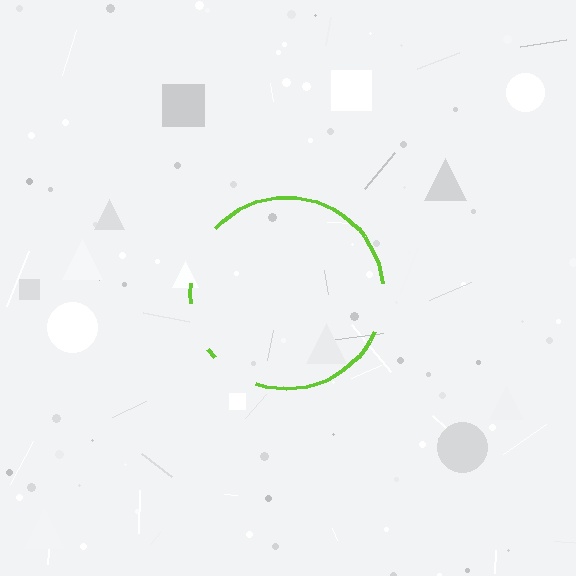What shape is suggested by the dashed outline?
The dashed outline suggests a circle.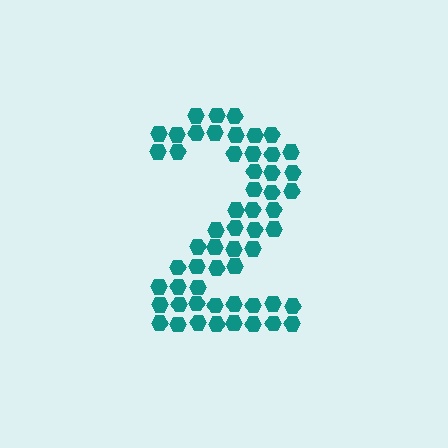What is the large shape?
The large shape is the digit 2.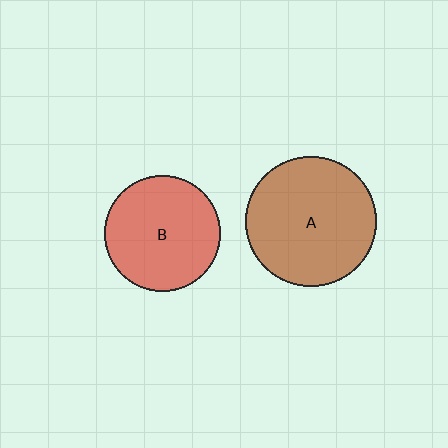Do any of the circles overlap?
No, none of the circles overlap.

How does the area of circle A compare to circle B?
Approximately 1.3 times.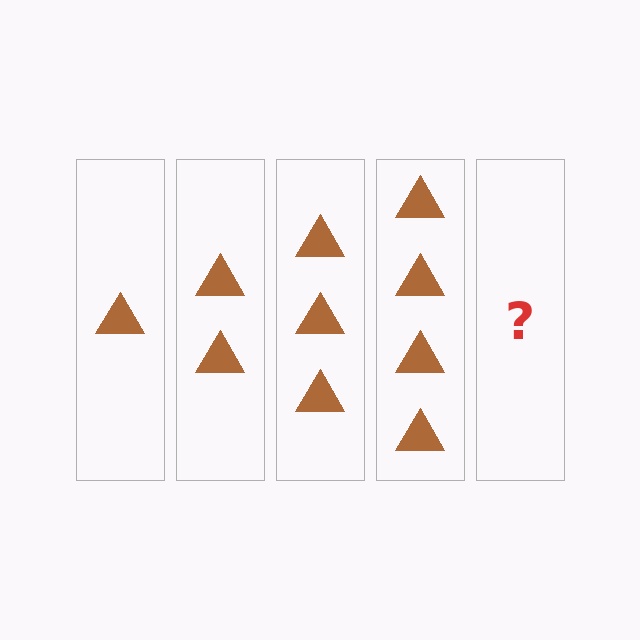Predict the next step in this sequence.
The next step is 5 triangles.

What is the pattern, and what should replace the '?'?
The pattern is that each step adds one more triangle. The '?' should be 5 triangles.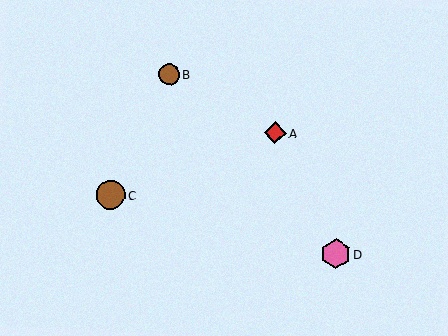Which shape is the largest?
The pink hexagon (labeled D) is the largest.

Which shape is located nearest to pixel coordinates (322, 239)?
The pink hexagon (labeled D) at (336, 254) is nearest to that location.